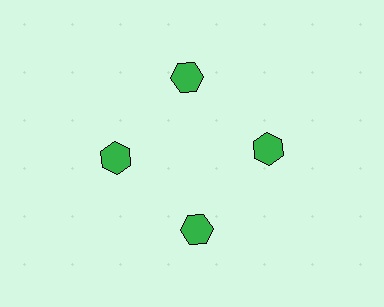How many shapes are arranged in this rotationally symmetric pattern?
There are 4 shapes, arranged in 4 groups of 1.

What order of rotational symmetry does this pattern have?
This pattern has 4-fold rotational symmetry.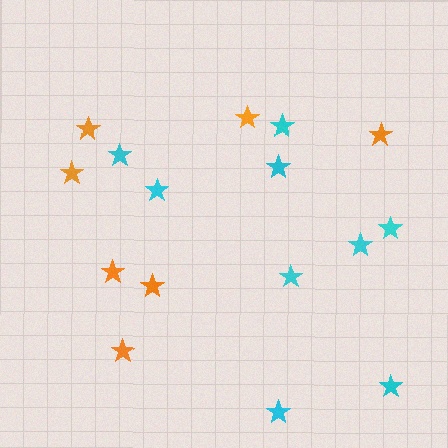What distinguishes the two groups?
There are 2 groups: one group of orange stars (7) and one group of cyan stars (9).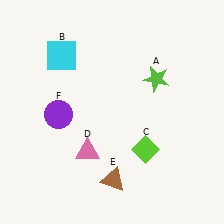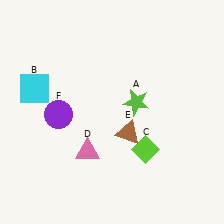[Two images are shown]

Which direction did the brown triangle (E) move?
The brown triangle (E) moved up.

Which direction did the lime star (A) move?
The lime star (A) moved down.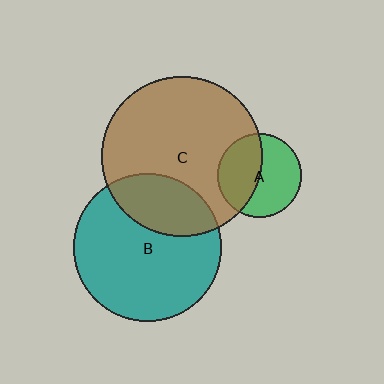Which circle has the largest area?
Circle C (brown).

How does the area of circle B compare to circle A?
Approximately 3.1 times.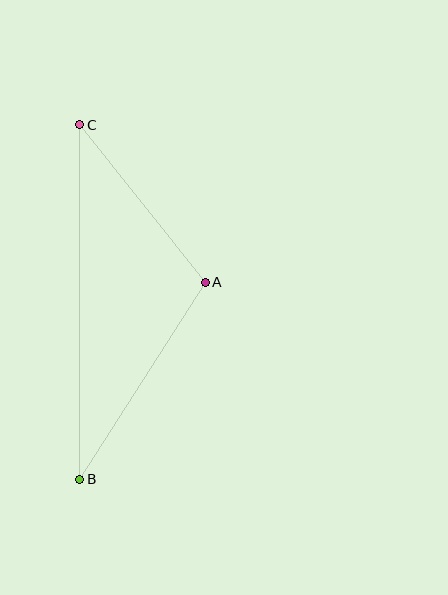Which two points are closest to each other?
Points A and C are closest to each other.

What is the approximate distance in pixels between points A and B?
The distance between A and B is approximately 233 pixels.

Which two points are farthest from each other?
Points B and C are farthest from each other.